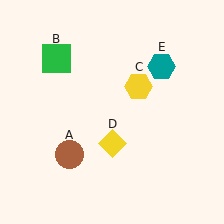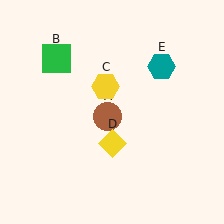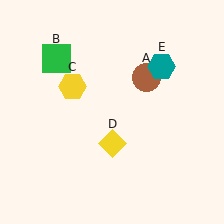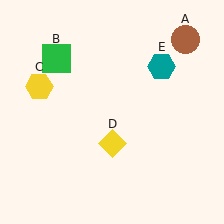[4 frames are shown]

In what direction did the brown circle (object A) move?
The brown circle (object A) moved up and to the right.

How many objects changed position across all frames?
2 objects changed position: brown circle (object A), yellow hexagon (object C).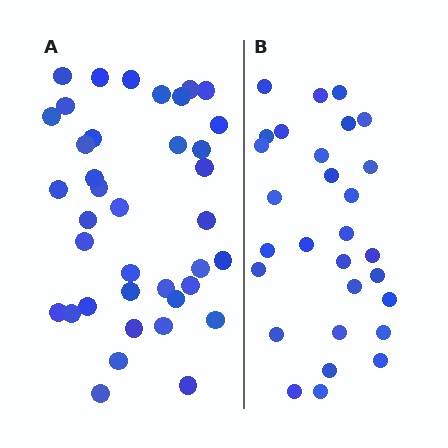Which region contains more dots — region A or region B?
Region A (the left region) has more dots.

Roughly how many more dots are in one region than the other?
Region A has roughly 8 or so more dots than region B.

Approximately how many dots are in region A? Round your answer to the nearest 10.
About 40 dots. (The exact count is 38, which rounds to 40.)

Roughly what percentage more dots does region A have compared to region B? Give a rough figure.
About 30% more.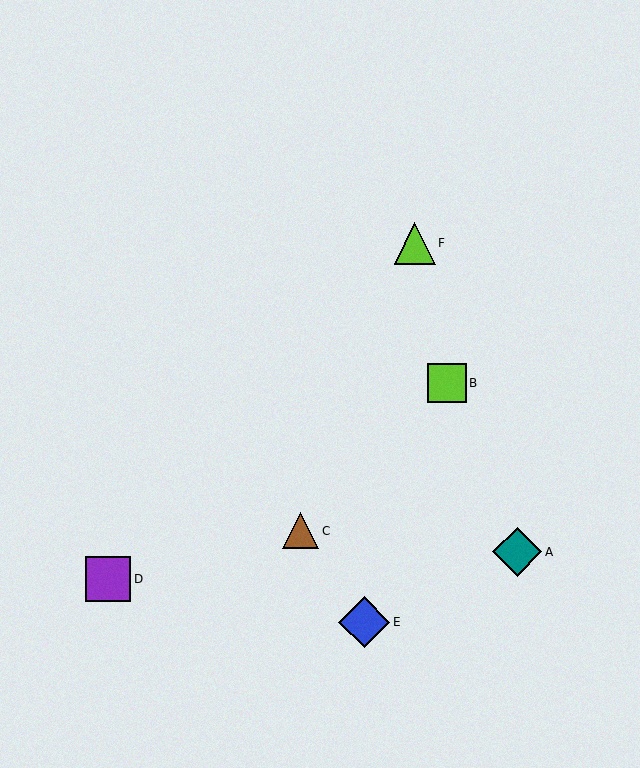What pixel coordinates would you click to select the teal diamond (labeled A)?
Click at (517, 552) to select the teal diamond A.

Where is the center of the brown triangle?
The center of the brown triangle is at (301, 531).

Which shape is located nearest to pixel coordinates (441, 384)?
The lime square (labeled B) at (447, 383) is nearest to that location.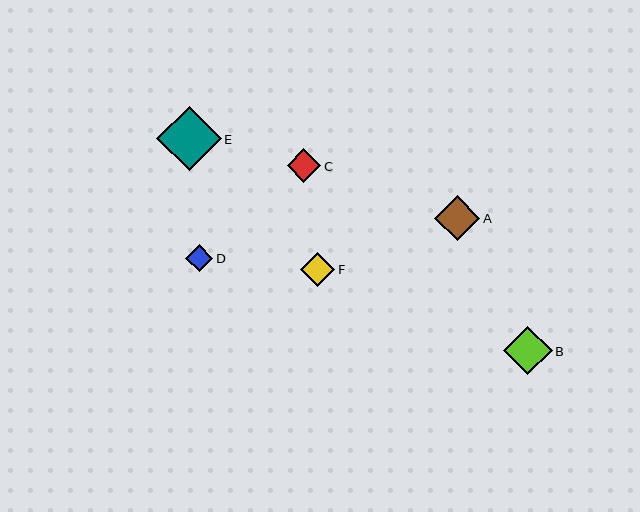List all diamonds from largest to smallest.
From largest to smallest: E, B, A, F, C, D.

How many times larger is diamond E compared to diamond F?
Diamond E is approximately 1.9 times the size of diamond F.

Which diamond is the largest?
Diamond E is the largest with a size of approximately 64 pixels.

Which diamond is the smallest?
Diamond D is the smallest with a size of approximately 27 pixels.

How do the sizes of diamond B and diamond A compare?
Diamond B and diamond A are approximately the same size.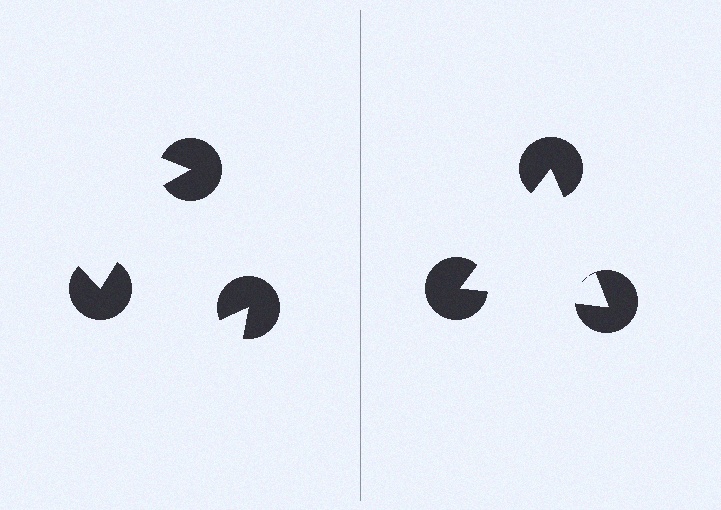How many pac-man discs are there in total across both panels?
6 — 3 on each side.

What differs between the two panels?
The pac-man discs are positioned identically on both sides; only the wedge orientations differ. On the right they align to a triangle; on the left they are misaligned.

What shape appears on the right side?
An illusory triangle.